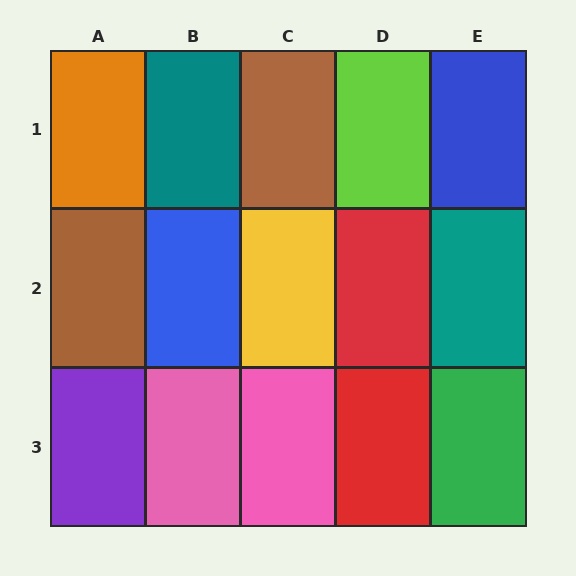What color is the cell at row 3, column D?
Red.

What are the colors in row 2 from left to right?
Brown, blue, yellow, red, teal.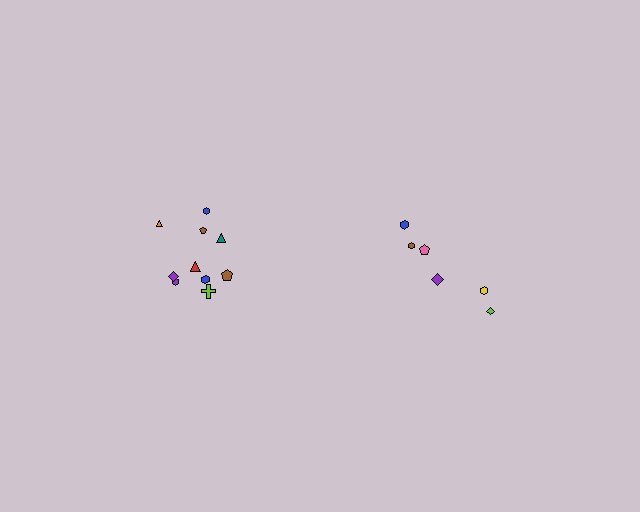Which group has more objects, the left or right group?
The left group.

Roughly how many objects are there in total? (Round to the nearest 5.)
Roughly 15 objects in total.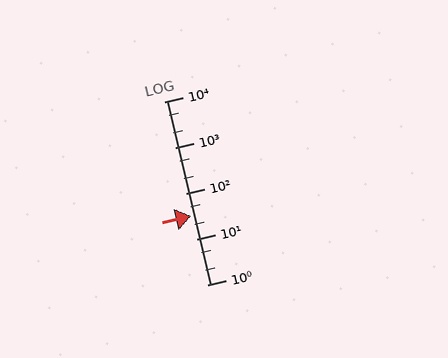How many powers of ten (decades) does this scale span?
The scale spans 4 decades, from 1 to 10000.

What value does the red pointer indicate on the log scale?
The pointer indicates approximately 32.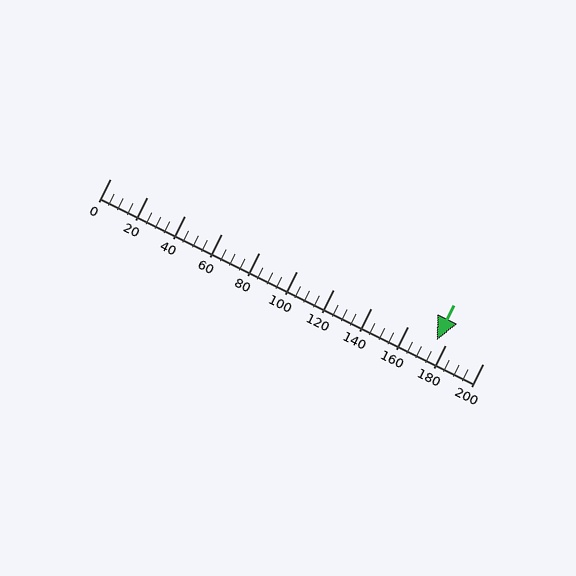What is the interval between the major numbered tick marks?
The major tick marks are spaced 20 units apart.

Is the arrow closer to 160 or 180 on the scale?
The arrow is closer to 180.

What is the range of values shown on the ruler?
The ruler shows values from 0 to 200.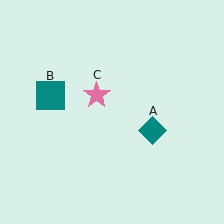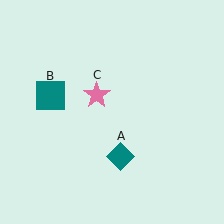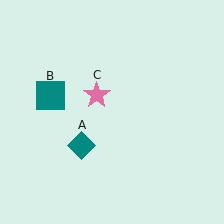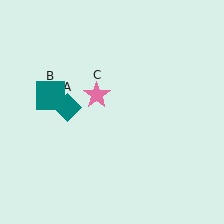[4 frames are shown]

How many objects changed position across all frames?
1 object changed position: teal diamond (object A).